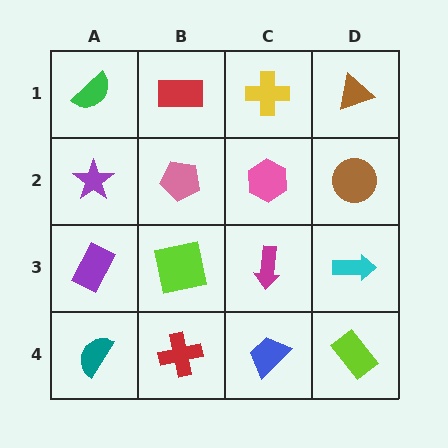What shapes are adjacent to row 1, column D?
A brown circle (row 2, column D), a yellow cross (row 1, column C).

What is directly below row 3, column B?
A red cross.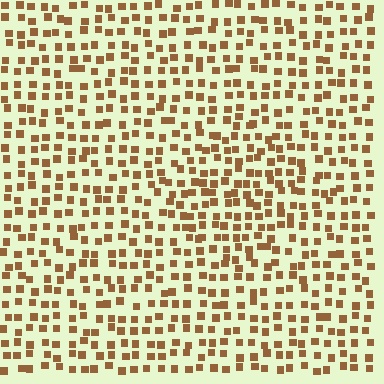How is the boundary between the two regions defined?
The boundary is defined by a change in element density (approximately 1.4x ratio). All elements are the same color, size, and shape.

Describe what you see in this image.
The image contains small brown elements arranged at two different densities. A diamond-shaped region is visible where the elements are more densely packed than the surrounding area.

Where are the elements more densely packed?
The elements are more densely packed inside the diamond boundary.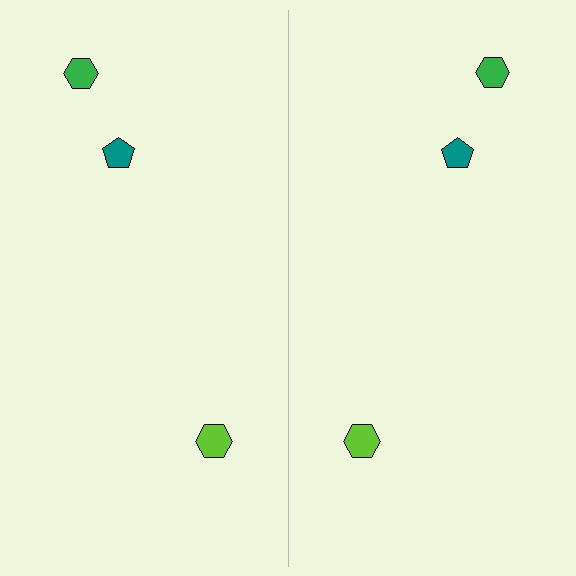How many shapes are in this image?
There are 6 shapes in this image.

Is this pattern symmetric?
Yes, this pattern has bilateral (reflection) symmetry.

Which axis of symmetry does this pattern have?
The pattern has a vertical axis of symmetry running through the center of the image.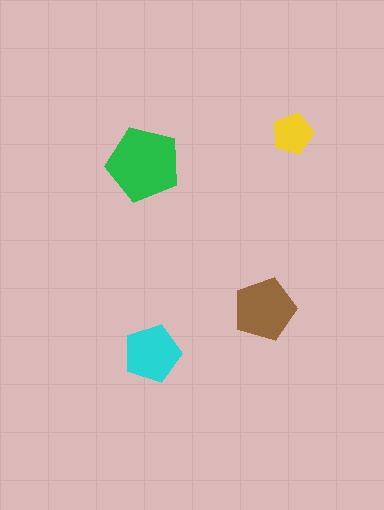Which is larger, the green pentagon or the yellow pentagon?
The green one.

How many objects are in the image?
There are 4 objects in the image.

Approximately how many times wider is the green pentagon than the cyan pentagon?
About 1.5 times wider.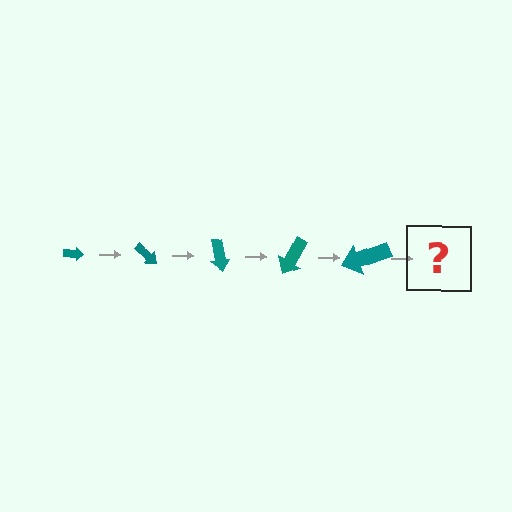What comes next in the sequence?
The next element should be an arrow, larger than the previous one and rotated 200 degrees from the start.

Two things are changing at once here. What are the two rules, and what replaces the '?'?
The two rules are that the arrow grows larger each step and it rotates 40 degrees each step. The '?' should be an arrow, larger than the previous one and rotated 200 degrees from the start.